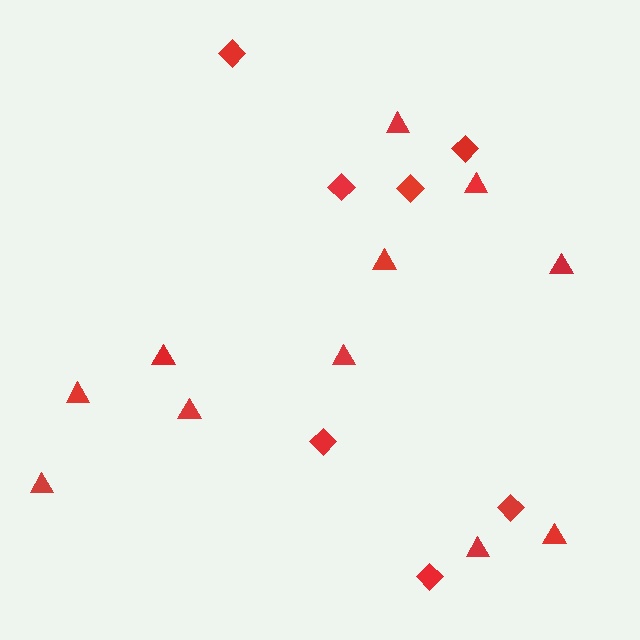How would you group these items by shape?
There are 2 groups: one group of diamonds (7) and one group of triangles (11).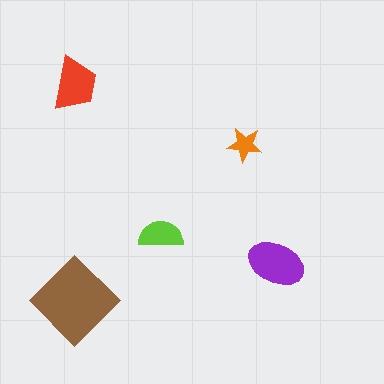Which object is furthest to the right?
The purple ellipse is rightmost.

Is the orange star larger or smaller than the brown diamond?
Smaller.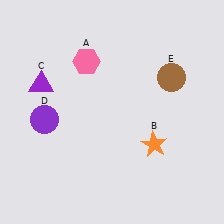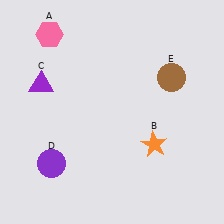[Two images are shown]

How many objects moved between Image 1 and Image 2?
2 objects moved between the two images.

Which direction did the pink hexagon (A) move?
The pink hexagon (A) moved left.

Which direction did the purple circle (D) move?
The purple circle (D) moved down.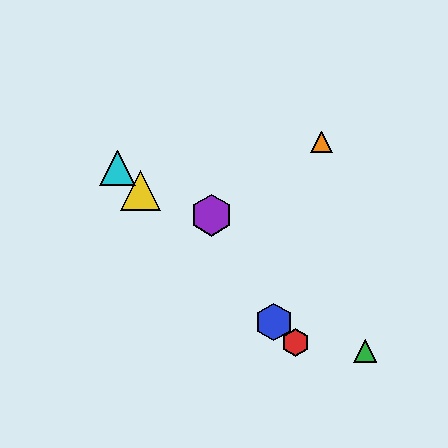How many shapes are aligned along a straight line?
4 shapes (the red hexagon, the blue hexagon, the yellow triangle, the cyan triangle) are aligned along a straight line.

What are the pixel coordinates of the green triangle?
The green triangle is at (365, 351).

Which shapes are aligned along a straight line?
The red hexagon, the blue hexagon, the yellow triangle, the cyan triangle are aligned along a straight line.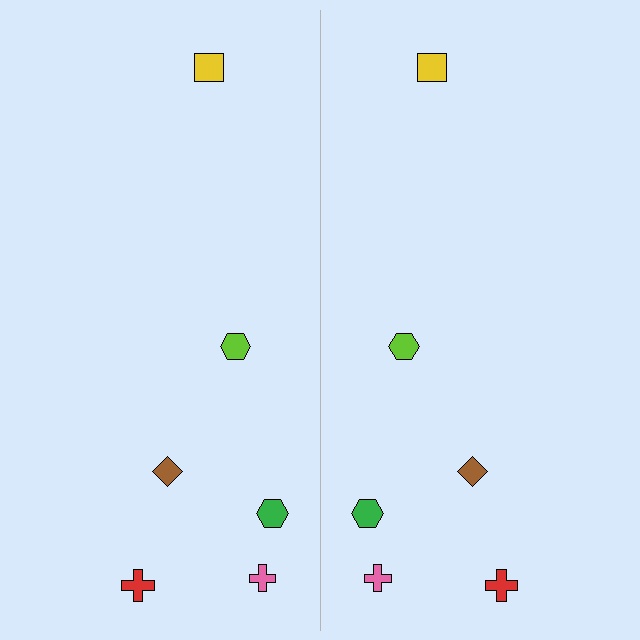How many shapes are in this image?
There are 12 shapes in this image.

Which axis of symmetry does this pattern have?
The pattern has a vertical axis of symmetry running through the center of the image.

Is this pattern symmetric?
Yes, this pattern has bilateral (reflection) symmetry.